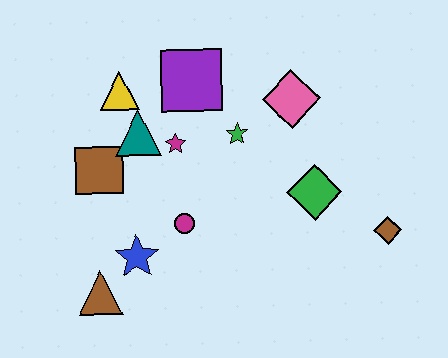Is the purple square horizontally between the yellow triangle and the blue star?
No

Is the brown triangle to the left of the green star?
Yes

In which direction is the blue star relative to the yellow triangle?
The blue star is below the yellow triangle.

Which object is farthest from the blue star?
The brown diamond is farthest from the blue star.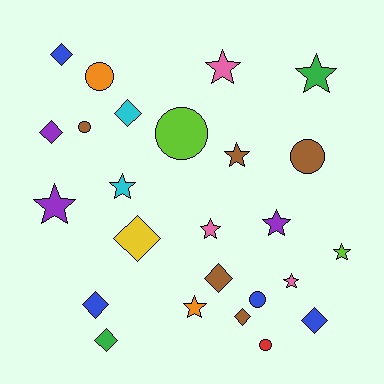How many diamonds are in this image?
There are 9 diamonds.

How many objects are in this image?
There are 25 objects.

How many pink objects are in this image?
There are 3 pink objects.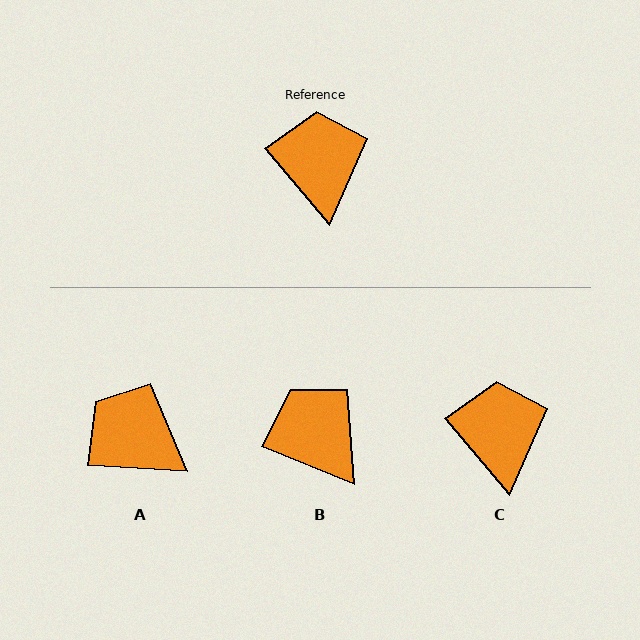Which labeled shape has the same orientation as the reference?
C.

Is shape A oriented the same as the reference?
No, it is off by about 47 degrees.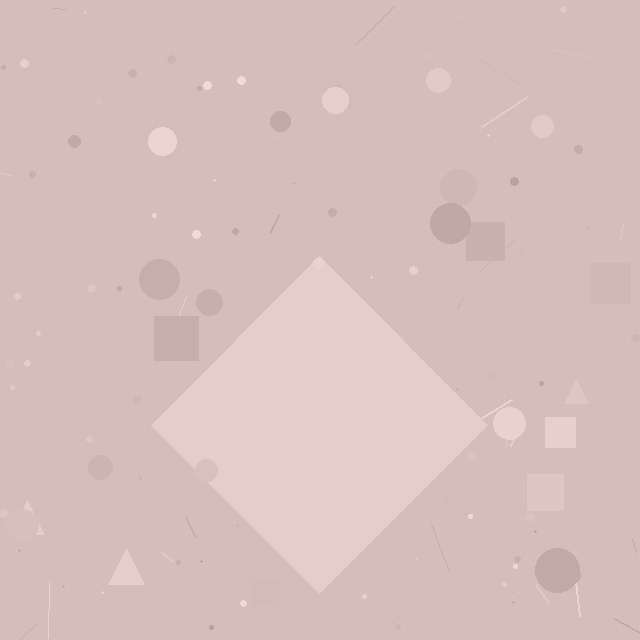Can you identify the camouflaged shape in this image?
The camouflaged shape is a diamond.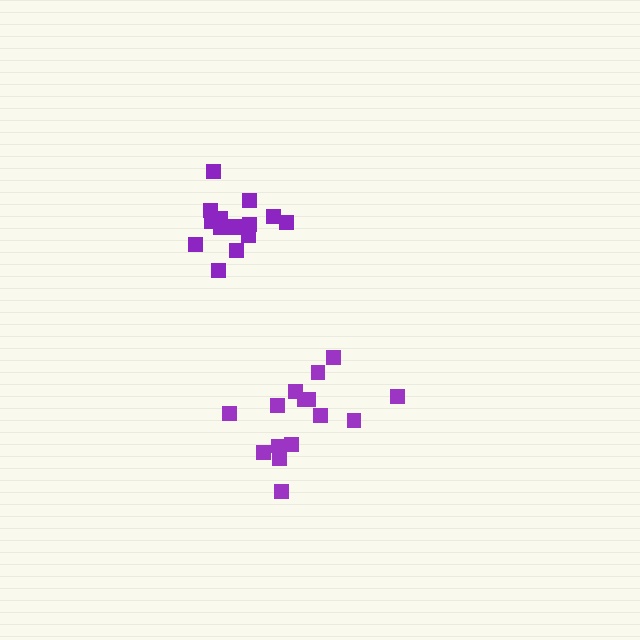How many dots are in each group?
Group 1: 15 dots, Group 2: 16 dots (31 total).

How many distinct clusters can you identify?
There are 2 distinct clusters.